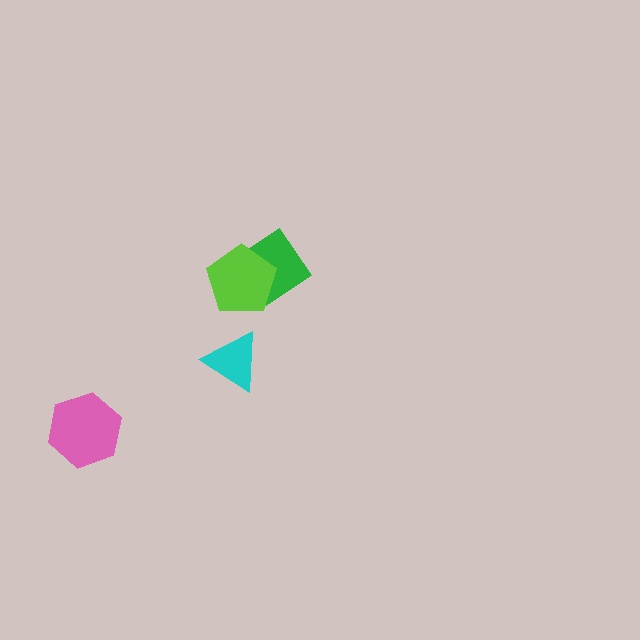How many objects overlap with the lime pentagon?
1 object overlaps with the lime pentagon.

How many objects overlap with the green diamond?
1 object overlaps with the green diamond.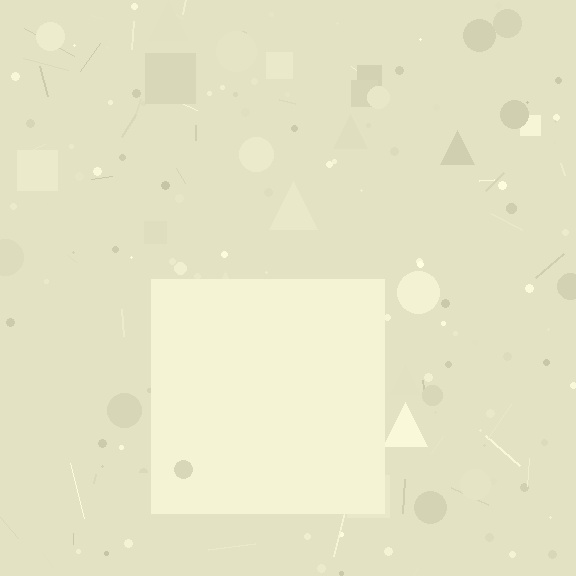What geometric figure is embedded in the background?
A square is embedded in the background.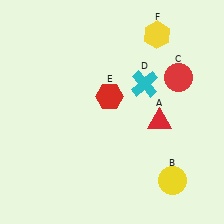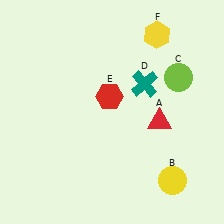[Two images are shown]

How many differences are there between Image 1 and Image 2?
There are 2 differences between the two images.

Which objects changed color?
C changed from red to lime. D changed from cyan to teal.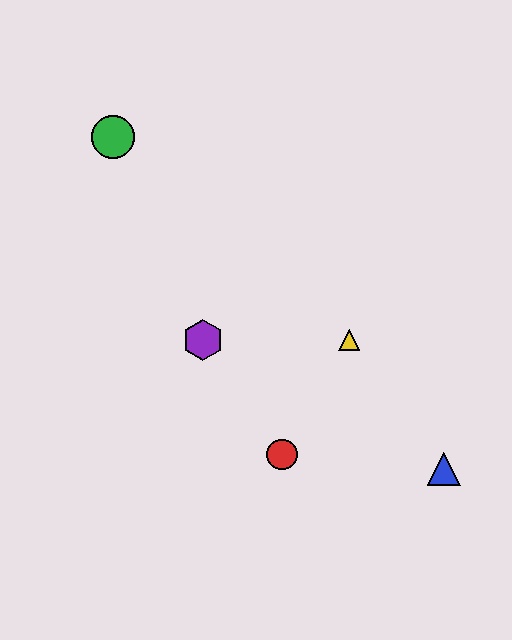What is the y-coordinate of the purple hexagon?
The purple hexagon is at y≈340.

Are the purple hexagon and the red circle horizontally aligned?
No, the purple hexagon is at y≈340 and the red circle is at y≈455.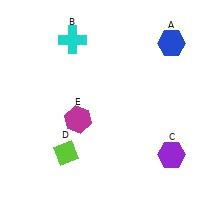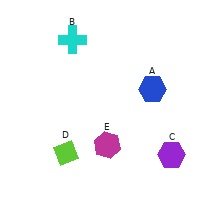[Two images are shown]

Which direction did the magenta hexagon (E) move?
The magenta hexagon (E) moved right.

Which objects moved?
The objects that moved are: the blue hexagon (A), the magenta hexagon (E).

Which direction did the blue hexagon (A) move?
The blue hexagon (A) moved down.